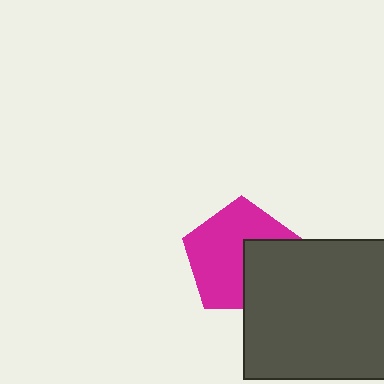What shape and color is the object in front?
The object in front is a dark gray rectangle.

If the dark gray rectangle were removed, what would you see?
You would see the complete magenta pentagon.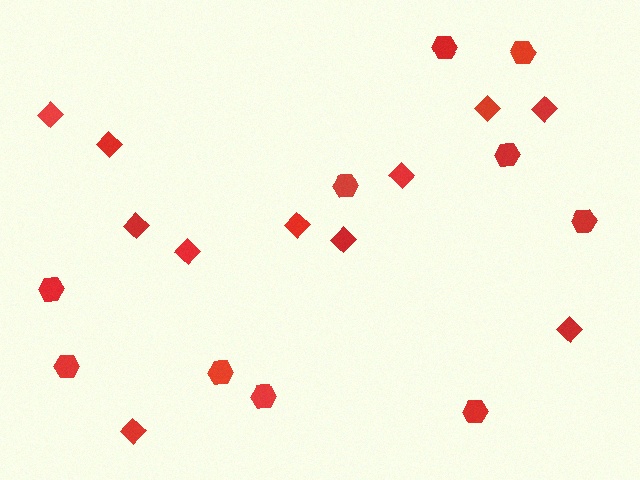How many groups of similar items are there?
There are 2 groups: one group of hexagons (10) and one group of diamonds (11).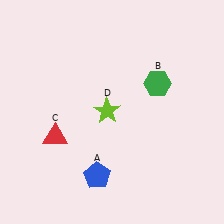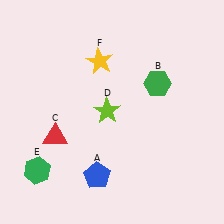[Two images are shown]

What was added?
A green hexagon (E), a yellow star (F) were added in Image 2.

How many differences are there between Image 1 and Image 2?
There are 2 differences between the two images.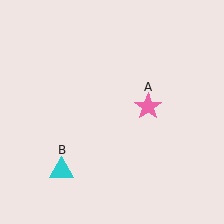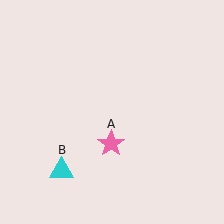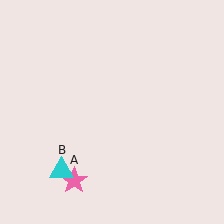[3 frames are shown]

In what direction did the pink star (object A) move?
The pink star (object A) moved down and to the left.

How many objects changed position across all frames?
1 object changed position: pink star (object A).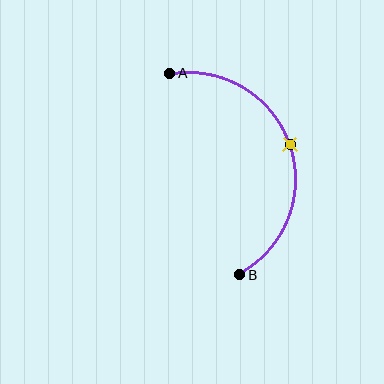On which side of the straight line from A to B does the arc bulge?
The arc bulges to the right of the straight line connecting A and B.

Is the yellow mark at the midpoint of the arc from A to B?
Yes. The yellow mark lies on the arc at equal arc-length from both A and B — it is the arc midpoint.